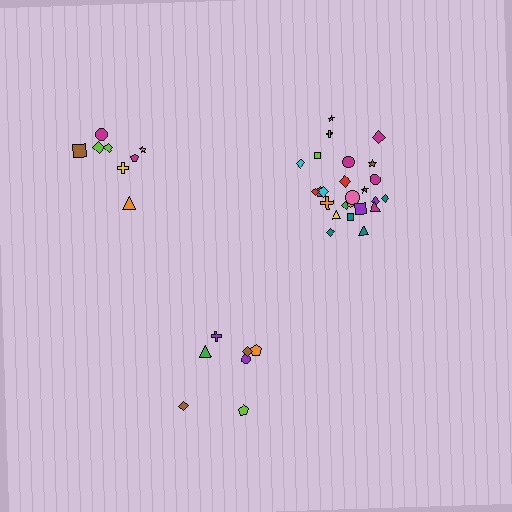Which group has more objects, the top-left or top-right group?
The top-right group.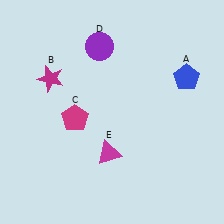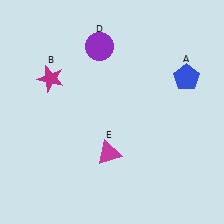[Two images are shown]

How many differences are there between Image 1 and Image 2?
There is 1 difference between the two images.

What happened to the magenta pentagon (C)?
The magenta pentagon (C) was removed in Image 2. It was in the bottom-left area of Image 1.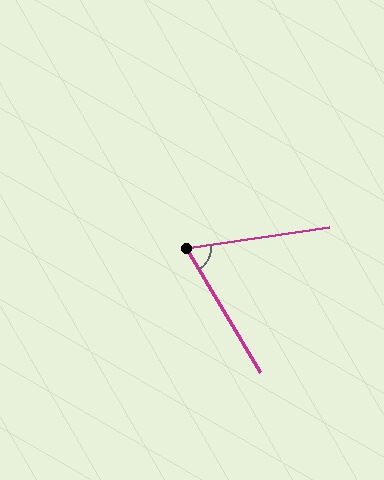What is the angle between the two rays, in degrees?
Approximately 67 degrees.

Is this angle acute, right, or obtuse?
It is acute.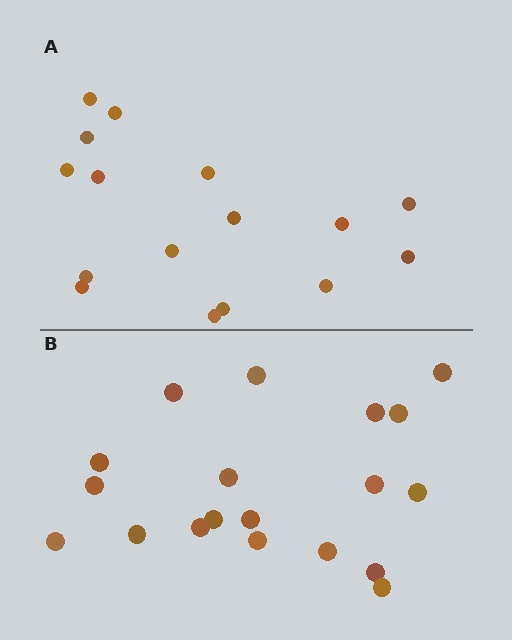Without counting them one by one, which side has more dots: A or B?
Region B (the bottom region) has more dots.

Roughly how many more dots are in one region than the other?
Region B has just a few more — roughly 2 or 3 more dots than region A.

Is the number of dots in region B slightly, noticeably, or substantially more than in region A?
Region B has only slightly more — the two regions are fairly close. The ratio is roughly 1.2 to 1.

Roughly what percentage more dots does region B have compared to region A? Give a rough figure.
About 20% more.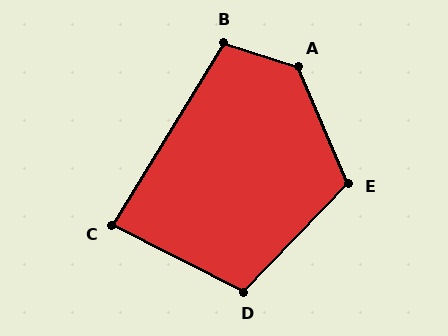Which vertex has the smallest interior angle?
C, at approximately 86 degrees.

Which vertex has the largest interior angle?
A, at approximately 131 degrees.